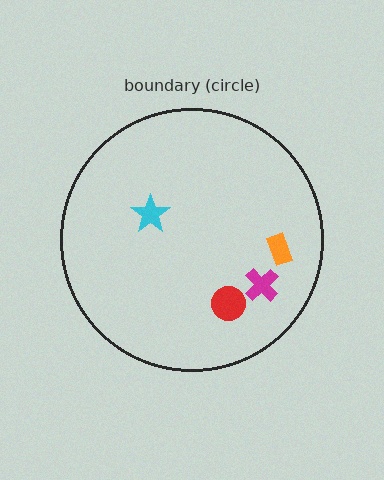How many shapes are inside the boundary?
4 inside, 0 outside.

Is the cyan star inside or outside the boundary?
Inside.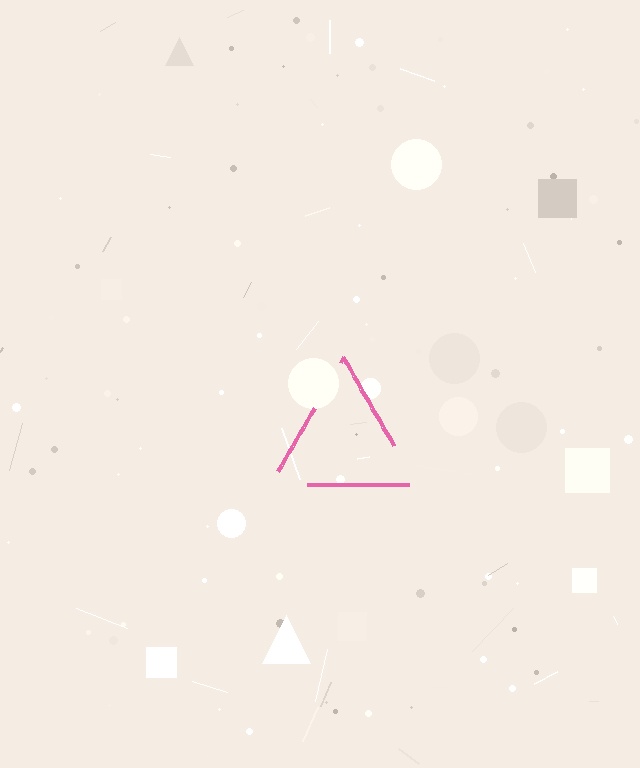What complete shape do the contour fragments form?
The contour fragments form a triangle.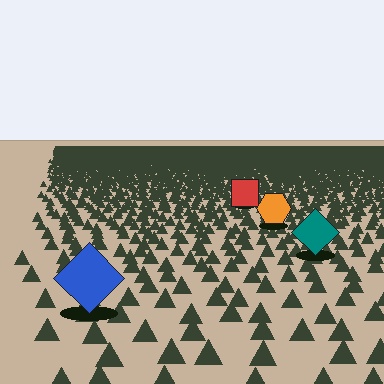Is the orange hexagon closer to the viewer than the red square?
Yes. The orange hexagon is closer — you can tell from the texture gradient: the ground texture is coarser near it.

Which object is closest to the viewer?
The blue diamond is closest. The texture marks near it are larger and more spread out.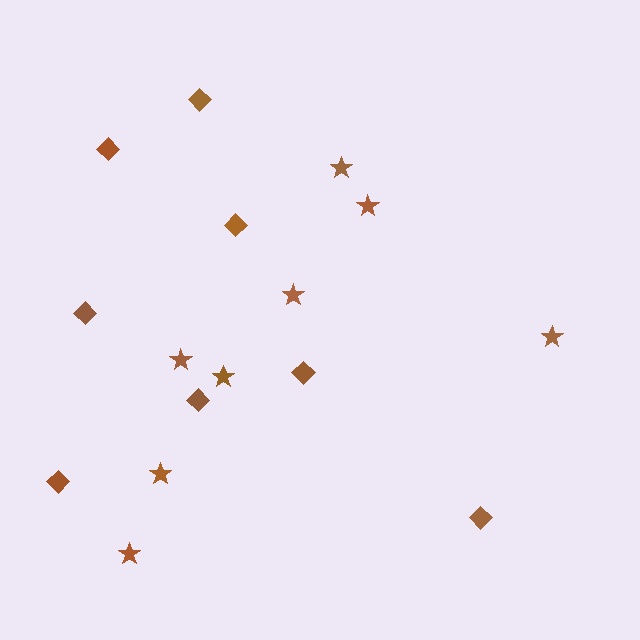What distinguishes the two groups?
There are 2 groups: one group of stars (8) and one group of diamonds (8).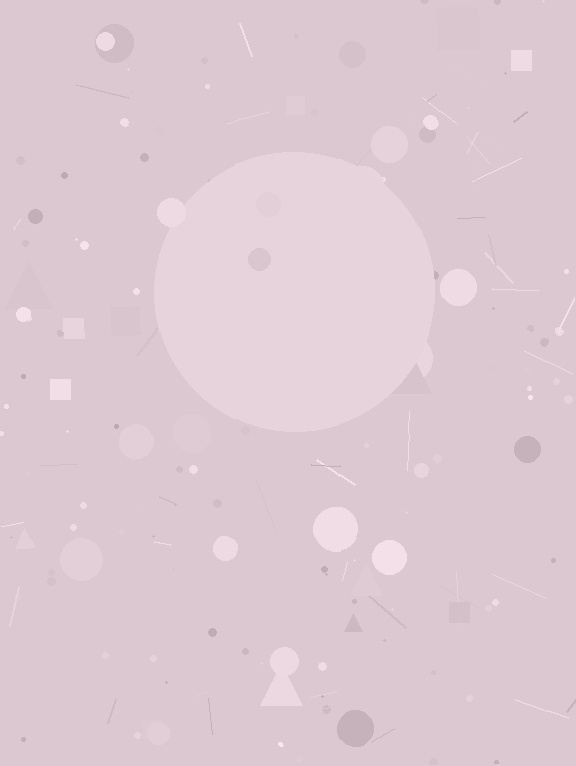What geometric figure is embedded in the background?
A circle is embedded in the background.